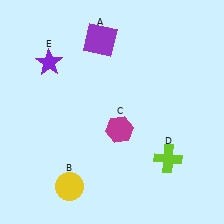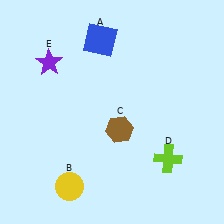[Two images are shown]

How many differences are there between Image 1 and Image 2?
There are 2 differences between the two images.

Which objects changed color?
A changed from purple to blue. C changed from magenta to brown.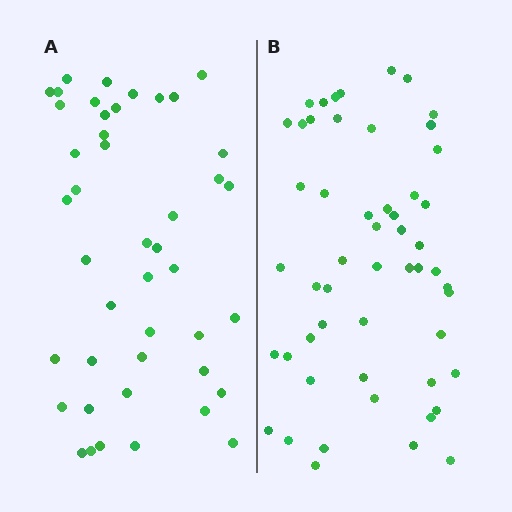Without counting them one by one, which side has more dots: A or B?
Region B (the right region) has more dots.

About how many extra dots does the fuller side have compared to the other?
Region B has roughly 8 or so more dots than region A.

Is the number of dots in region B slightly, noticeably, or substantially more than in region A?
Region B has only slightly more — the two regions are fairly close. The ratio is roughly 1.2 to 1.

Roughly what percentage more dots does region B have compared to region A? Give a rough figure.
About 20% more.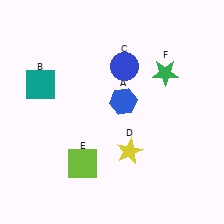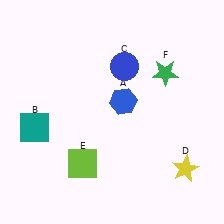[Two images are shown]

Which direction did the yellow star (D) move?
The yellow star (D) moved right.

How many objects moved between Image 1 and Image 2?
2 objects moved between the two images.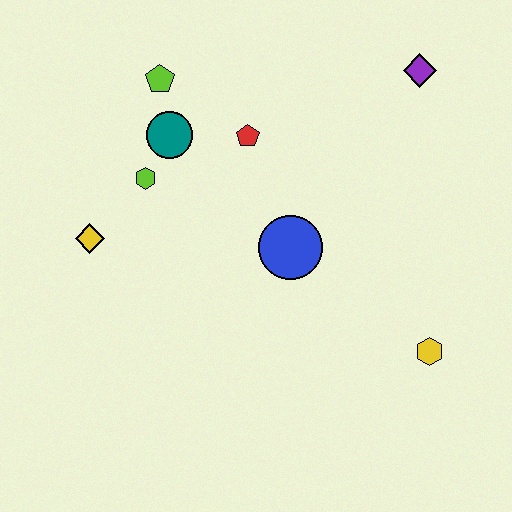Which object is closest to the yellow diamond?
The lime hexagon is closest to the yellow diamond.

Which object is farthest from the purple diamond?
The yellow diamond is farthest from the purple diamond.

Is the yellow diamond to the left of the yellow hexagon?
Yes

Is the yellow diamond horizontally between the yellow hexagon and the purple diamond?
No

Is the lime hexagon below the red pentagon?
Yes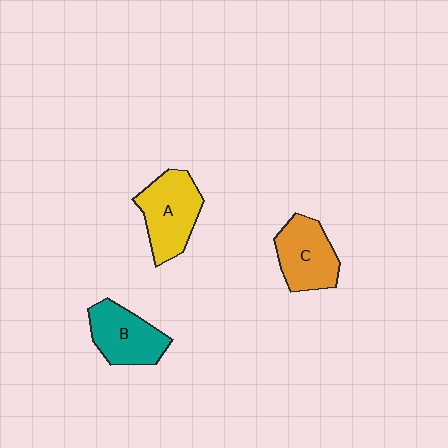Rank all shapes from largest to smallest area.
From largest to smallest: A (yellow), C (orange), B (teal).